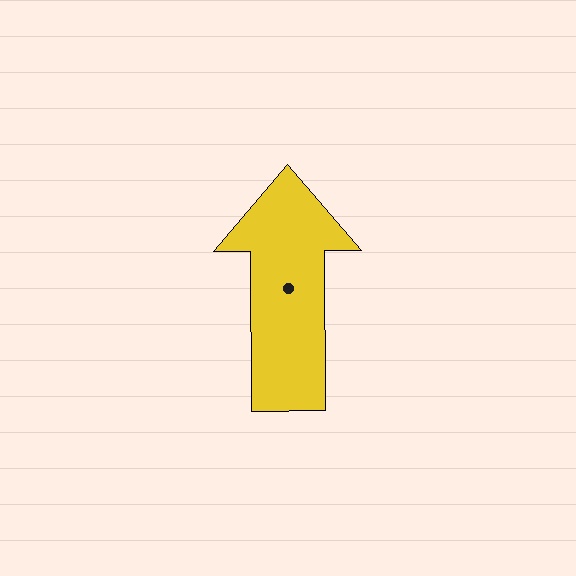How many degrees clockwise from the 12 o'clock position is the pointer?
Approximately 360 degrees.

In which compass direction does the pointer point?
North.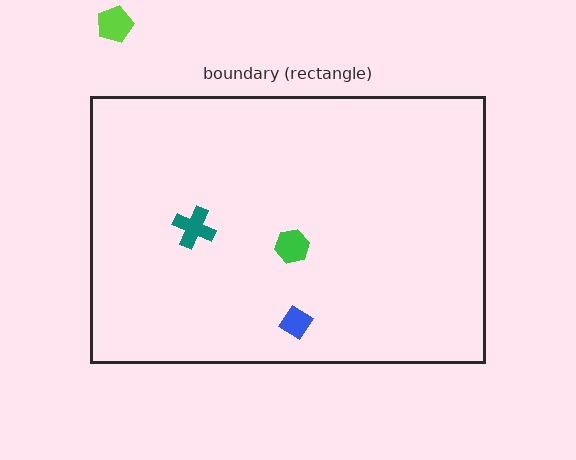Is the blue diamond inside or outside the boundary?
Inside.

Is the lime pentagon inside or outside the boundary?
Outside.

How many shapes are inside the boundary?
3 inside, 1 outside.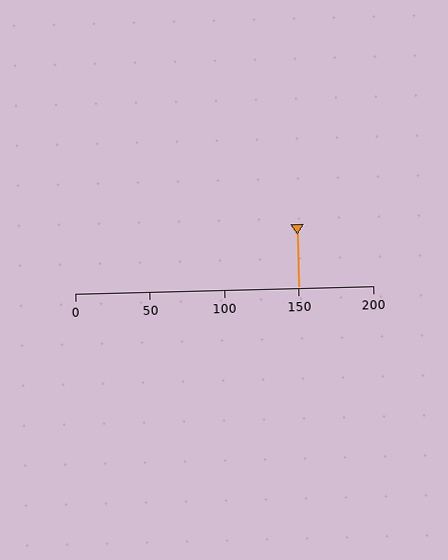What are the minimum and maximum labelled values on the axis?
The axis runs from 0 to 200.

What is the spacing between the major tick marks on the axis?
The major ticks are spaced 50 apart.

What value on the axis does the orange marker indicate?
The marker indicates approximately 150.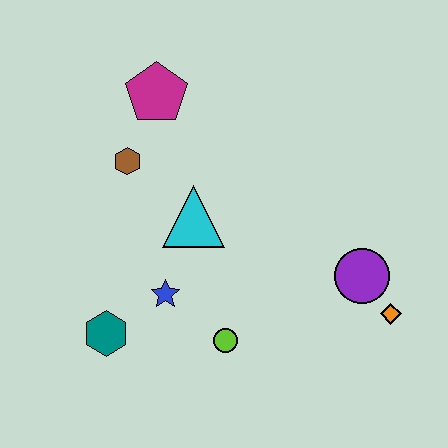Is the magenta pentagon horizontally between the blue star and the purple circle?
No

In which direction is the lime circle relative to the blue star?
The lime circle is to the right of the blue star.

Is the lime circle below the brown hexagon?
Yes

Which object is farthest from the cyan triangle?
The orange diamond is farthest from the cyan triangle.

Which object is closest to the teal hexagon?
The blue star is closest to the teal hexagon.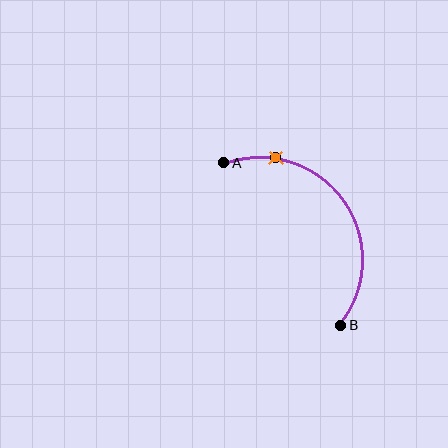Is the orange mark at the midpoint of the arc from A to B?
No. The orange mark lies on the arc but is closer to endpoint A. The arc midpoint would be at the point on the curve equidistant along the arc from both A and B.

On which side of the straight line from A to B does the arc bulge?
The arc bulges above and to the right of the straight line connecting A and B.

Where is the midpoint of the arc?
The arc midpoint is the point on the curve farthest from the straight line joining A and B. It sits above and to the right of that line.